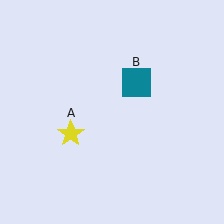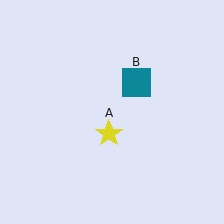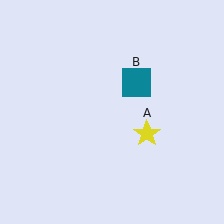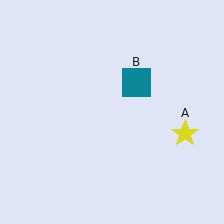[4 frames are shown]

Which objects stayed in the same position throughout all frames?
Teal square (object B) remained stationary.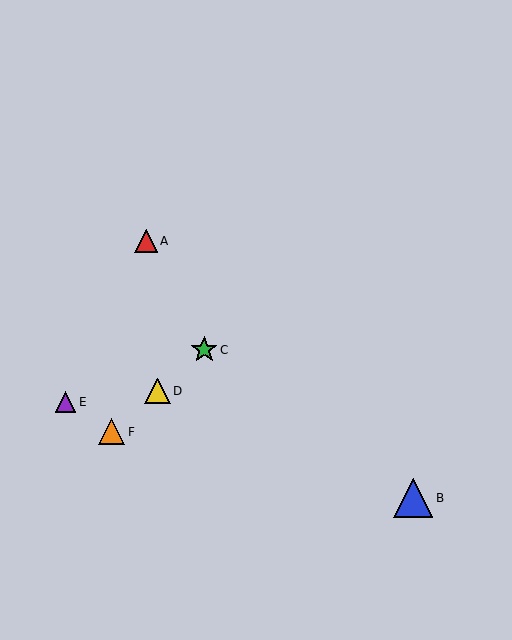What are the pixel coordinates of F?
Object F is at (112, 432).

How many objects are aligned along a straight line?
3 objects (C, D, F) are aligned along a straight line.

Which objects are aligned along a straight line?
Objects C, D, F are aligned along a straight line.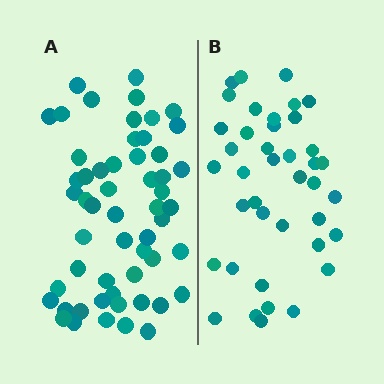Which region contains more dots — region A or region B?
Region A (the left region) has more dots.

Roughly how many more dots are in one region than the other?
Region A has approximately 15 more dots than region B.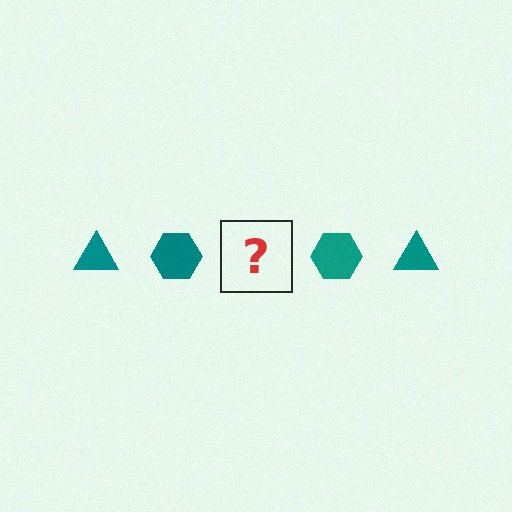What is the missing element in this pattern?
The missing element is a teal triangle.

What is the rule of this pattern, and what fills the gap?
The rule is that the pattern cycles through triangle, hexagon shapes in teal. The gap should be filled with a teal triangle.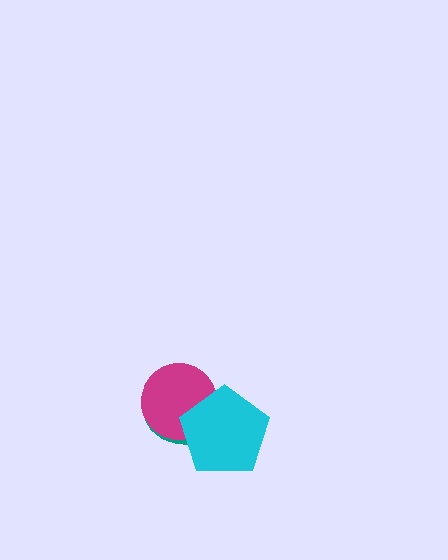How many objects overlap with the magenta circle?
2 objects overlap with the magenta circle.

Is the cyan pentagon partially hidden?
No, no other shape covers it.